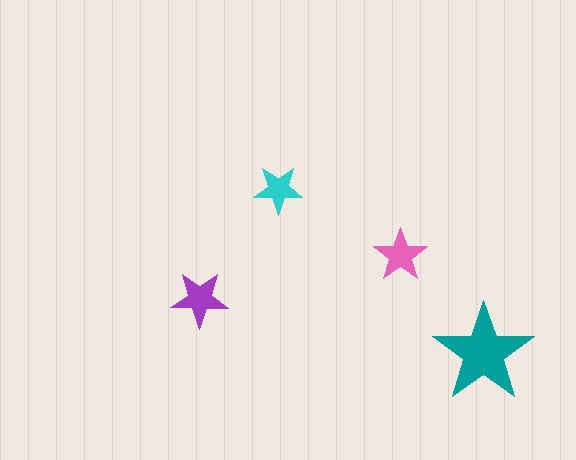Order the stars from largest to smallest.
the teal one, the purple one, the pink one, the cyan one.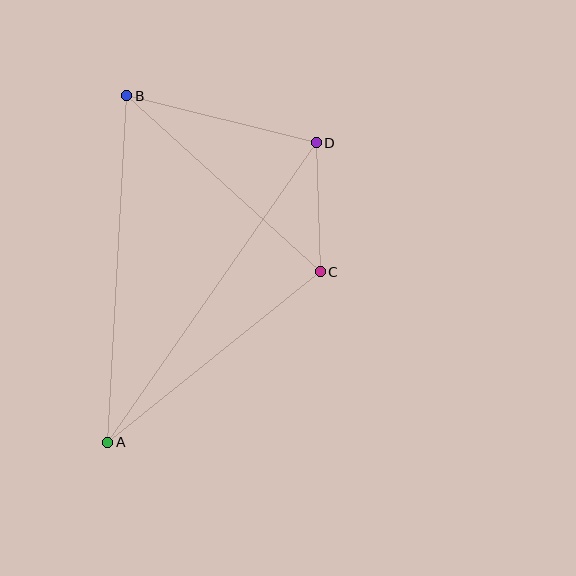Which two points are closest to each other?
Points C and D are closest to each other.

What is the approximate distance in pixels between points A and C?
The distance between A and C is approximately 272 pixels.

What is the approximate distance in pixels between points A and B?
The distance between A and B is approximately 347 pixels.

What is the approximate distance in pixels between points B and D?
The distance between B and D is approximately 195 pixels.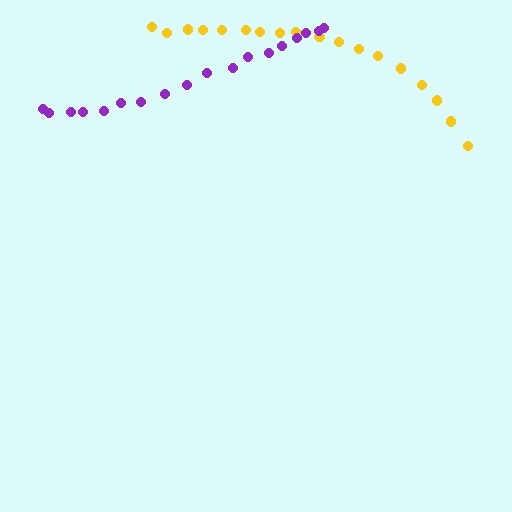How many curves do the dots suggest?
There are 2 distinct paths.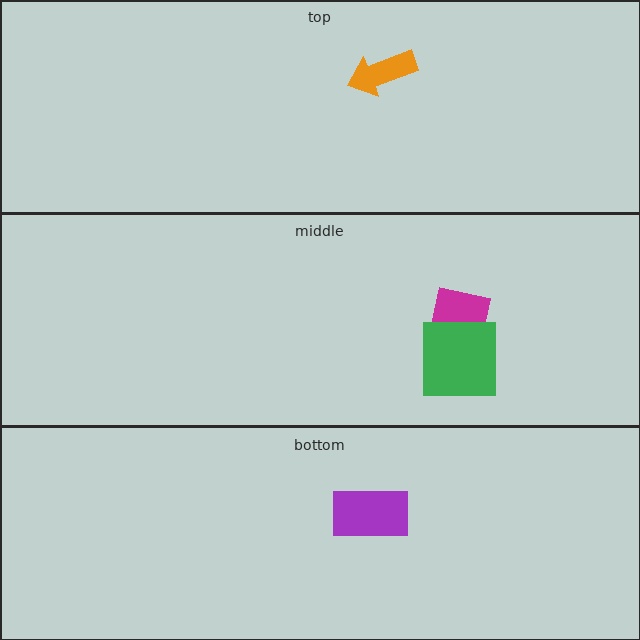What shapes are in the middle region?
The magenta square, the green square.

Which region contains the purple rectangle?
The bottom region.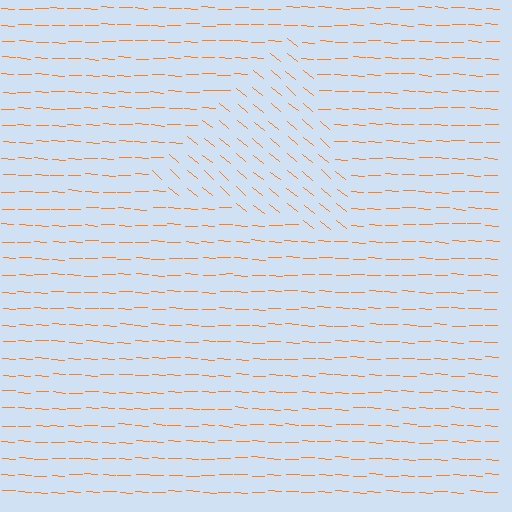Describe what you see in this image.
The image is filled with small orange line segments. A triangle region in the image has lines oriented differently from the surrounding lines, creating a visible texture boundary.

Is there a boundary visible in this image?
Yes, there is a texture boundary formed by a change in line orientation.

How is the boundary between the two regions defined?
The boundary is defined purely by a change in line orientation (approximately 37 degrees difference). All lines are the same color and thickness.